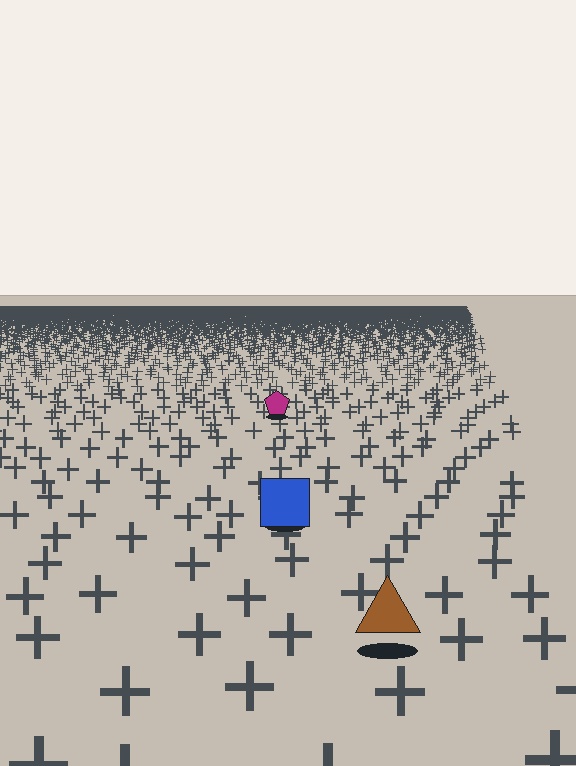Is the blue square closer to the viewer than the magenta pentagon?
Yes. The blue square is closer — you can tell from the texture gradient: the ground texture is coarser near it.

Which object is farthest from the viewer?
The magenta pentagon is farthest from the viewer. It appears smaller and the ground texture around it is denser.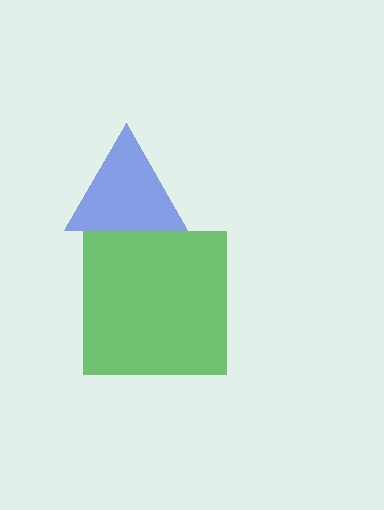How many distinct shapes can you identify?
There are 2 distinct shapes: a blue triangle, a green square.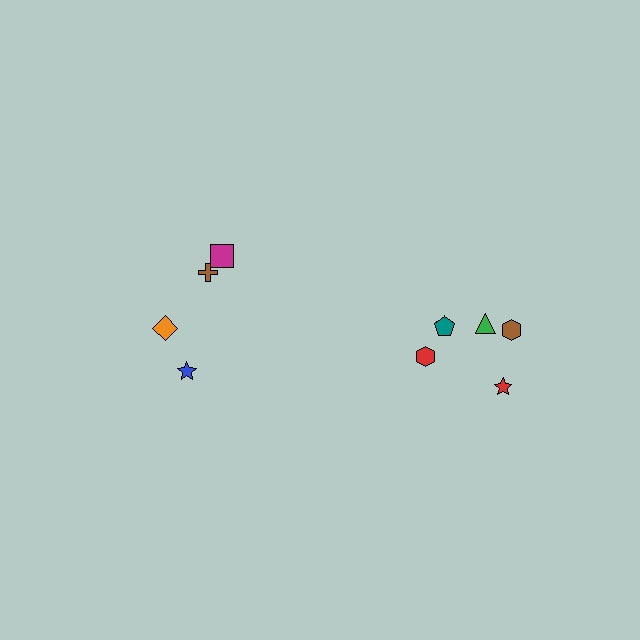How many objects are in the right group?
There are 6 objects.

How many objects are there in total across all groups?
There are 10 objects.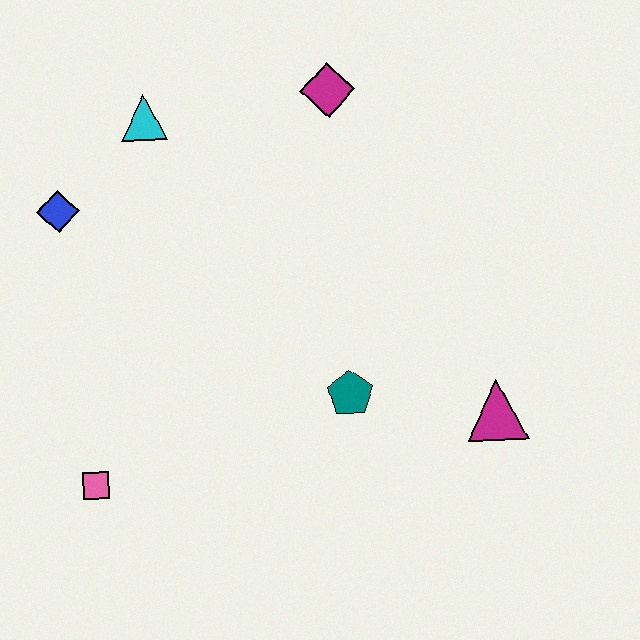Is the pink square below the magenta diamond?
Yes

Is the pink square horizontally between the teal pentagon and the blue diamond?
Yes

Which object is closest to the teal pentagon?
The magenta triangle is closest to the teal pentagon.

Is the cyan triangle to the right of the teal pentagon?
No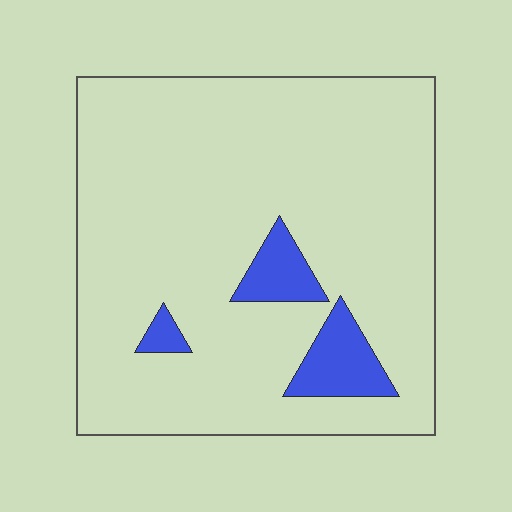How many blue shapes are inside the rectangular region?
3.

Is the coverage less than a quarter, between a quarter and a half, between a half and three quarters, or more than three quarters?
Less than a quarter.